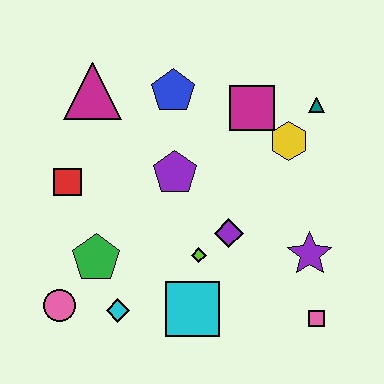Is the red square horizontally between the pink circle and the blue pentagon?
Yes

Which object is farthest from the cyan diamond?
The teal triangle is farthest from the cyan diamond.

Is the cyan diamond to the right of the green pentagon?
Yes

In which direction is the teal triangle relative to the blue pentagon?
The teal triangle is to the right of the blue pentagon.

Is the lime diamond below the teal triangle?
Yes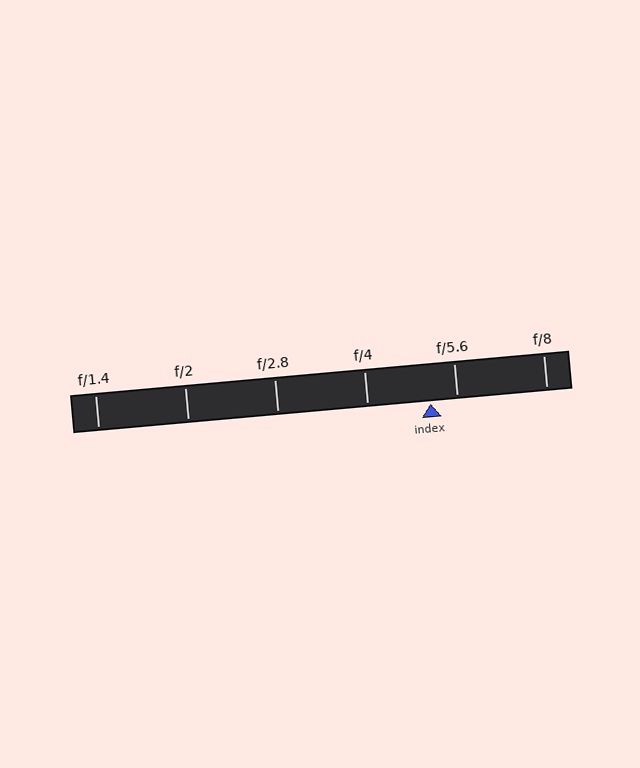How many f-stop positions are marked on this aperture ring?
There are 6 f-stop positions marked.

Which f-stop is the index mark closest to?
The index mark is closest to f/5.6.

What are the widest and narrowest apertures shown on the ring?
The widest aperture shown is f/1.4 and the narrowest is f/8.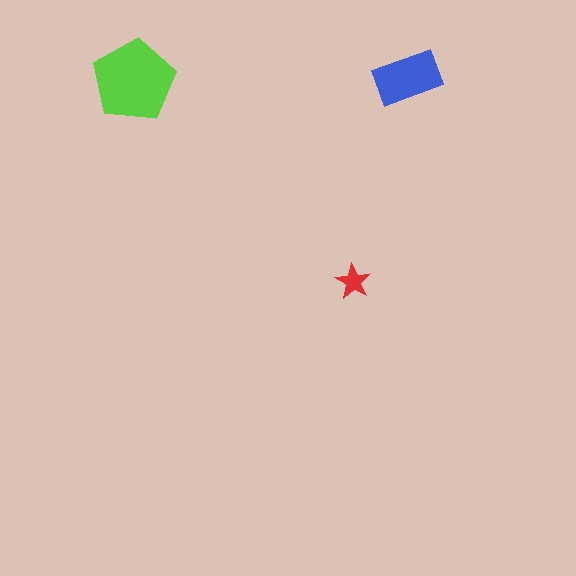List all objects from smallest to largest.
The red star, the blue rectangle, the lime pentagon.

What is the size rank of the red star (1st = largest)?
3rd.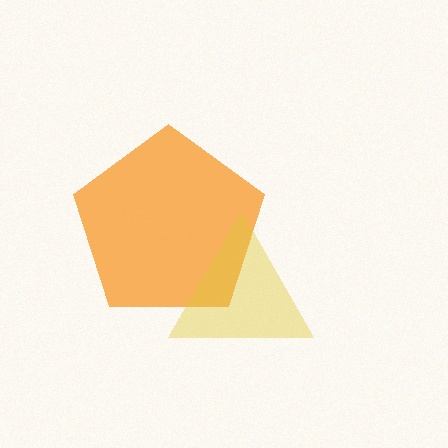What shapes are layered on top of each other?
The layered shapes are: an orange pentagon, a yellow triangle.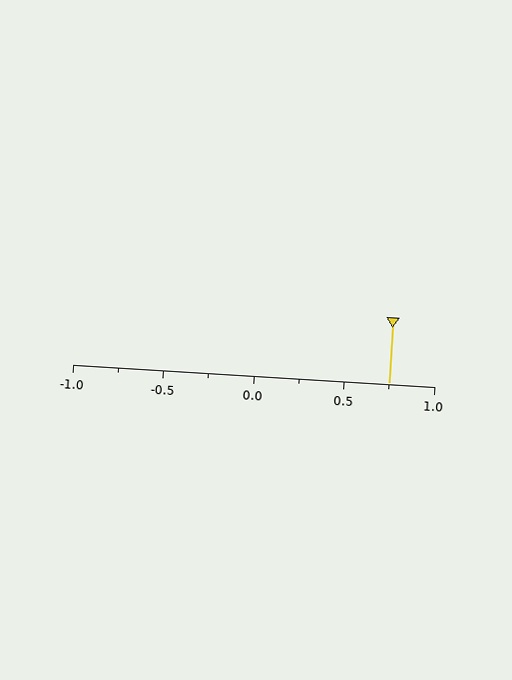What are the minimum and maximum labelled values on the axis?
The axis runs from -1.0 to 1.0.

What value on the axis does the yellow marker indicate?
The marker indicates approximately 0.75.